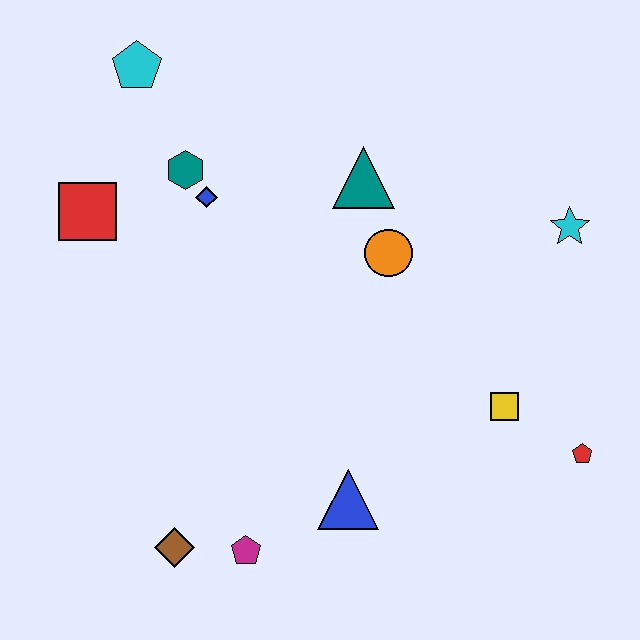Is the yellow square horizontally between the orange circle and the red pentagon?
Yes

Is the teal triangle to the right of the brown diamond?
Yes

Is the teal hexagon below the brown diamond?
No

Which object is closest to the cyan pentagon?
The teal hexagon is closest to the cyan pentagon.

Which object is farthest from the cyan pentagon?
The red pentagon is farthest from the cyan pentagon.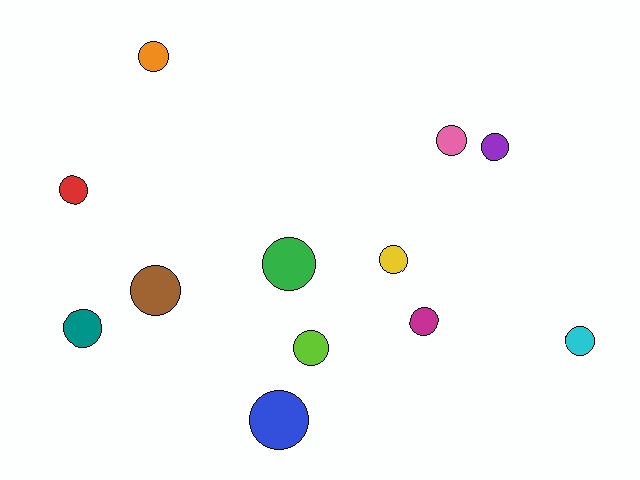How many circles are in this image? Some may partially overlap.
There are 12 circles.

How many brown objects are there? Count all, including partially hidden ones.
There is 1 brown object.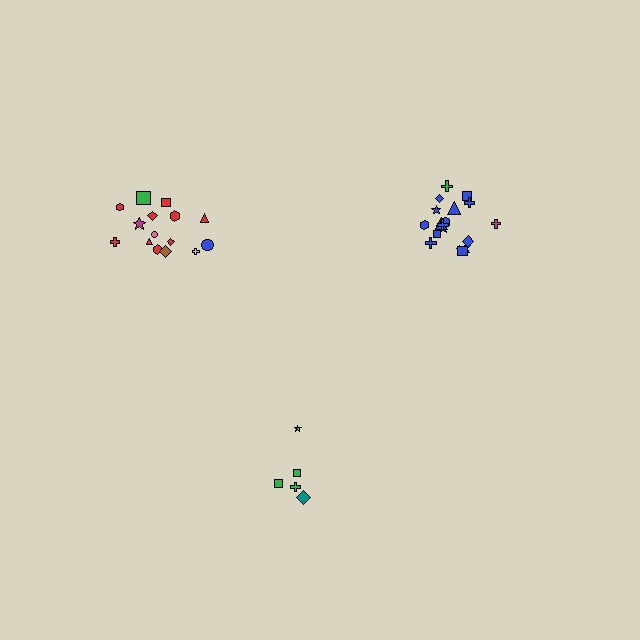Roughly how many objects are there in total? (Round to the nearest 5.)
Roughly 40 objects in total.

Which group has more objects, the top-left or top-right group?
The top-right group.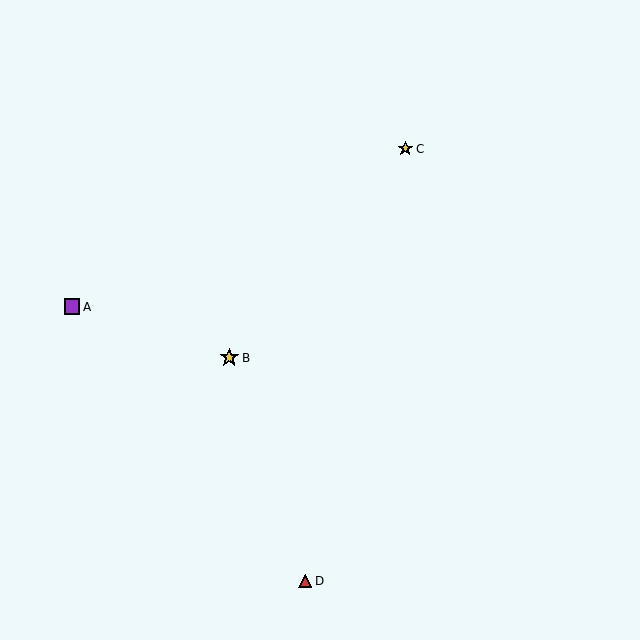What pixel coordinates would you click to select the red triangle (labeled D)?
Click at (305, 581) to select the red triangle D.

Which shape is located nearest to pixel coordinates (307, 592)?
The red triangle (labeled D) at (305, 581) is nearest to that location.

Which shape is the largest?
The yellow star (labeled B) is the largest.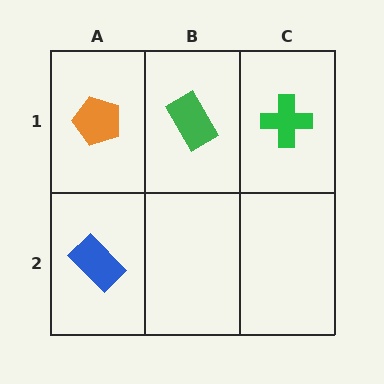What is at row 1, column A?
An orange pentagon.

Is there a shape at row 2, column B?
No, that cell is empty.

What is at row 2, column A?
A blue rectangle.